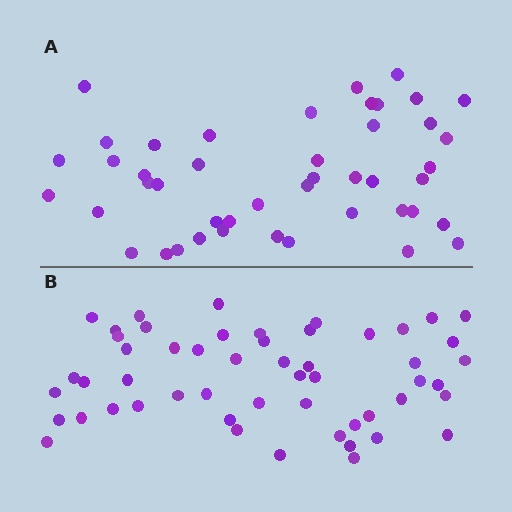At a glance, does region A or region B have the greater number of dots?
Region B (the bottom region) has more dots.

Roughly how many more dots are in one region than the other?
Region B has roughly 8 or so more dots than region A.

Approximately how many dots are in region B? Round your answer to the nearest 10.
About 50 dots. (The exact count is 53, which rounds to 50.)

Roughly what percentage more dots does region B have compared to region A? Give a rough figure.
About 20% more.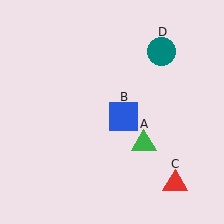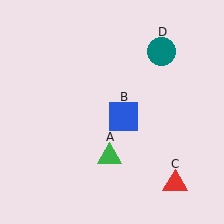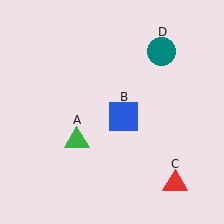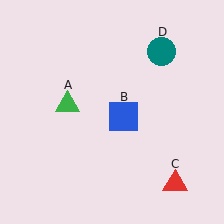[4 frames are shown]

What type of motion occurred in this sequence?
The green triangle (object A) rotated clockwise around the center of the scene.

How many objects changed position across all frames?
1 object changed position: green triangle (object A).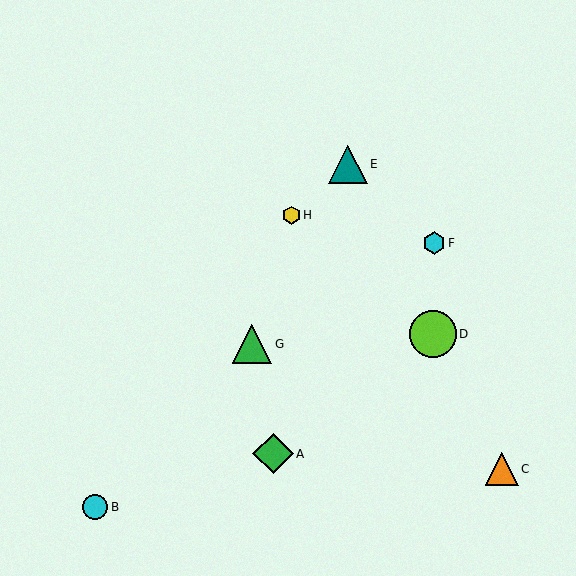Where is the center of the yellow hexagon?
The center of the yellow hexagon is at (292, 215).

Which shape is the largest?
The lime circle (labeled D) is the largest.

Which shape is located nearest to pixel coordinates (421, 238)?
The cyan hexagon (labeled F) at (434, 243) is nearest to that location.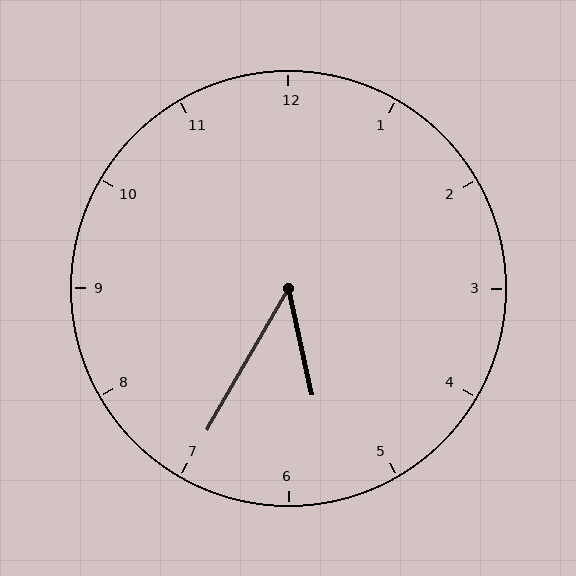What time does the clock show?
5:35.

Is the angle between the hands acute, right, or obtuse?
It is acute.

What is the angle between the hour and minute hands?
Approximately 42 degrees.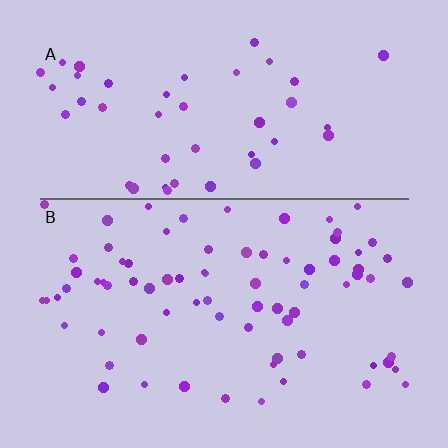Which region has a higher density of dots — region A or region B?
B (the bottom).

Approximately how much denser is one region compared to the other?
Approximately 1.7× — region B over region A.